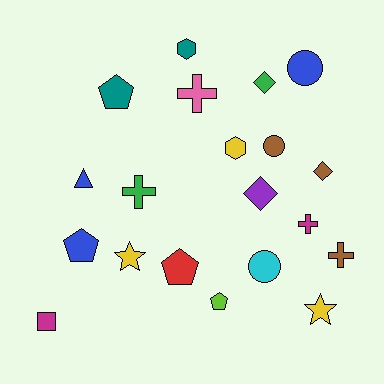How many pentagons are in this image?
There are 4 pentagons.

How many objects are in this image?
There are 20 objects.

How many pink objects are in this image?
There is 1 pink object.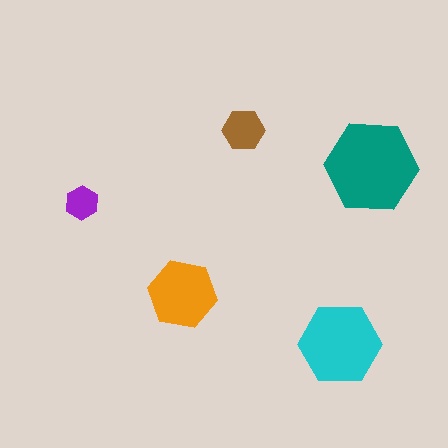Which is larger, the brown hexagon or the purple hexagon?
The brown one.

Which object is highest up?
The brown hexagon is topmost.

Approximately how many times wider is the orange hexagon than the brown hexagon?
About 1.5 times wider.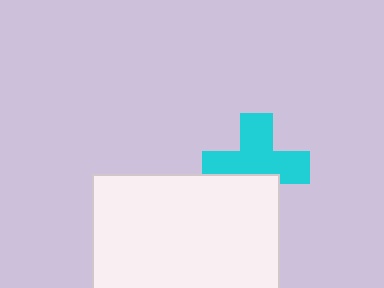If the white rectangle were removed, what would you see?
You would see the complete cyan cross.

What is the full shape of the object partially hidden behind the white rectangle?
The partially hidden object is a cyan cross.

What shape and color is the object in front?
The object in front is a white rectangle.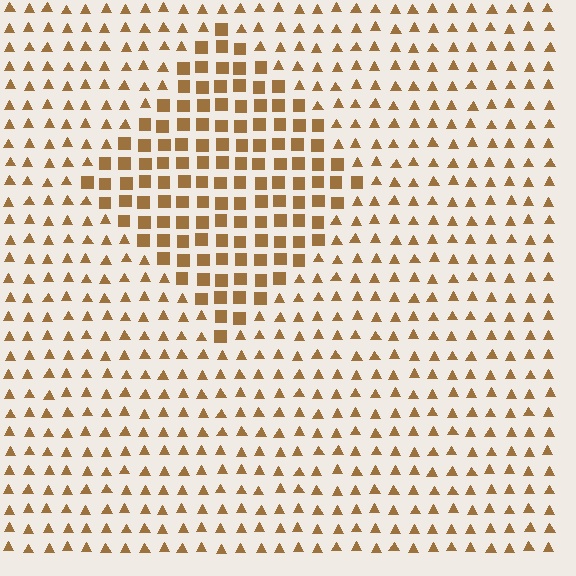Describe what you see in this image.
The image is filled with small brown elements arranged in a uniform grid. A diamond-shaped region contains squares, while the surrounding area contains triangles. The boundary is defined purely by the change in element shape.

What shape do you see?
I see a diamond.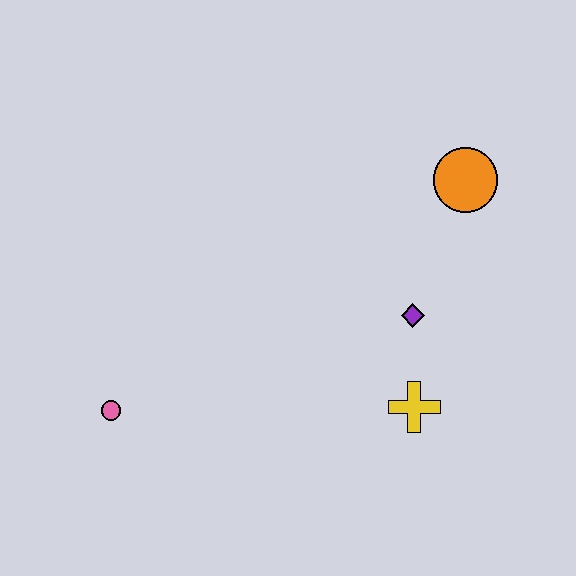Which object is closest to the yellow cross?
The purple diamond is closest to the yellow cross.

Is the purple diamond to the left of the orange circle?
Yes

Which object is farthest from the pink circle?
The orange circle is farthest from the pink circle.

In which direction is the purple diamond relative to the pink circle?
The purple diamond is to the right of the pink circle.